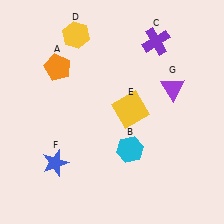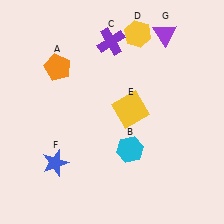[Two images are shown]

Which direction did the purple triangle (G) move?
The purple triangle (G) moved up.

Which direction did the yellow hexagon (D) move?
The yellow hexagon (D) moved right.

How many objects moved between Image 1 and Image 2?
3 objects moved between the two images.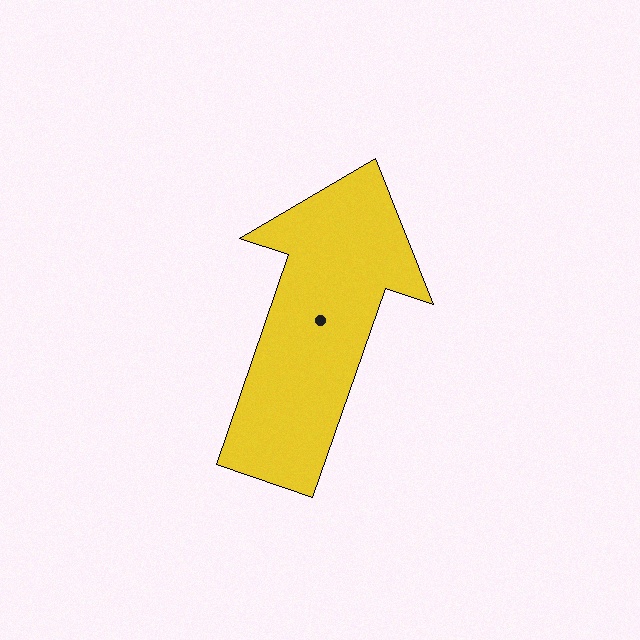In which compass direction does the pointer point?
North.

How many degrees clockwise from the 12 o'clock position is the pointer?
Approximately 19 degrees.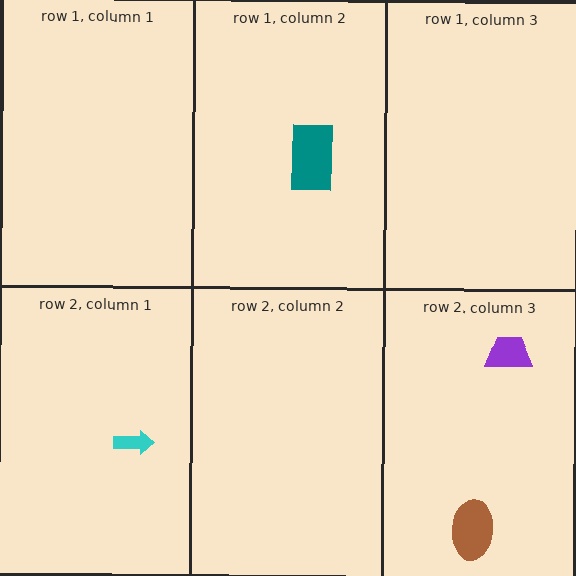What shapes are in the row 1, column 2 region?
The teal rectangle.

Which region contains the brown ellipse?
The row 2, column 3 region.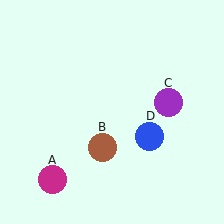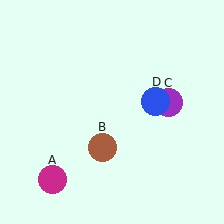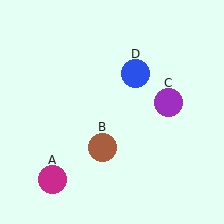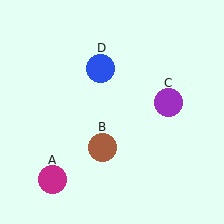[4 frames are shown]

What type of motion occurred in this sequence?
The blue circle (object D) rotated counterclockwise around the center of the scene.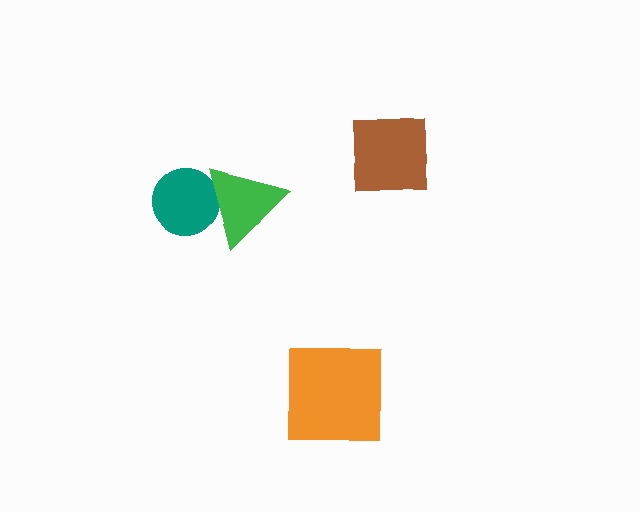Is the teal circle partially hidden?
Yes, it is partially covered by another shape.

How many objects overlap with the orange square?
0 objects overlap with the orange square.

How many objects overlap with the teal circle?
1 object overlaps with the teal circle.